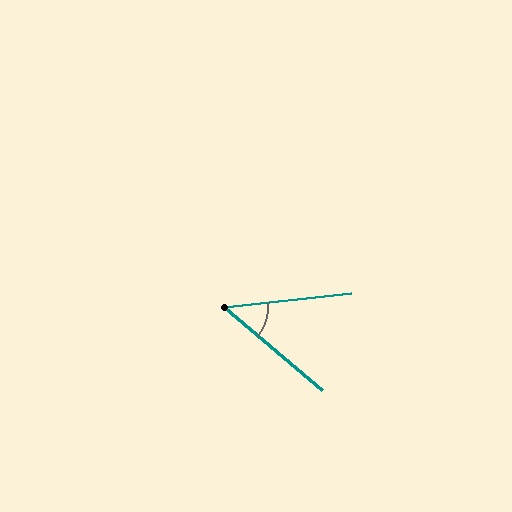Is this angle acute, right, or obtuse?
It is acute.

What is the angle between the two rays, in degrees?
Approximately 47 degrees.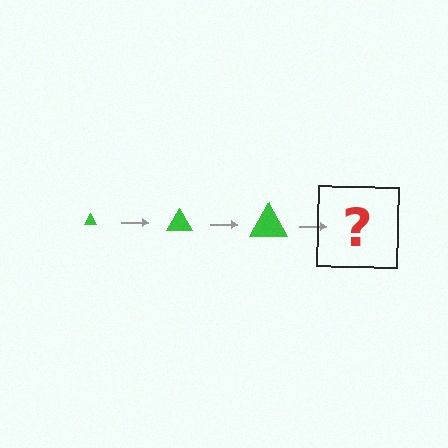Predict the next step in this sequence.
The next step is a green triangle, larger than the previous one.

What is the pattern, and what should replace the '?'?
The pattern is that the triangle gets progressively larger each step. The '?' should be a green triangle, larger than the previous one.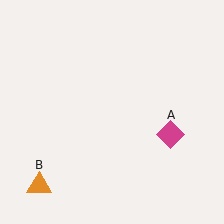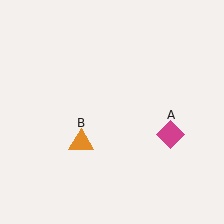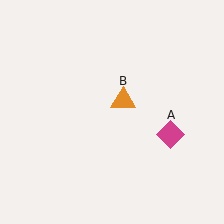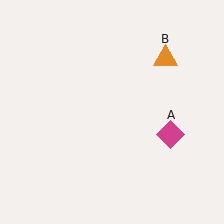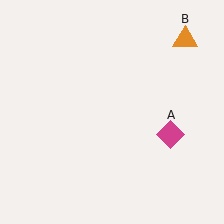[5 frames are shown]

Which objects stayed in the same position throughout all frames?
Magenta diamond (object A) remained stationary.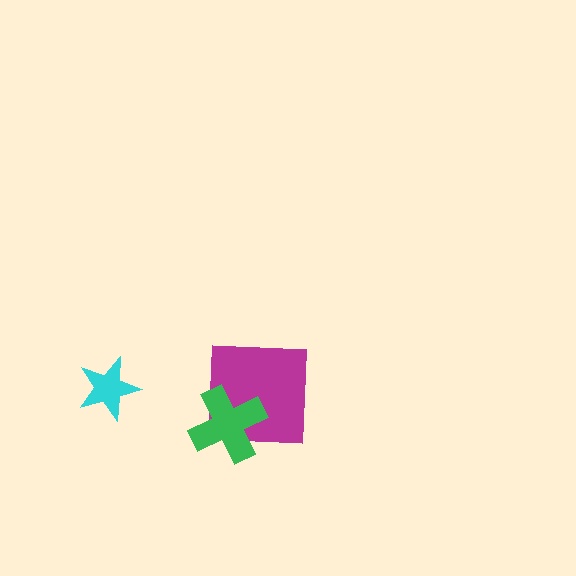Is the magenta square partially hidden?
Yes, it is partially covered by another shape.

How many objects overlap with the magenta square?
1 object overlaps with the magenta square.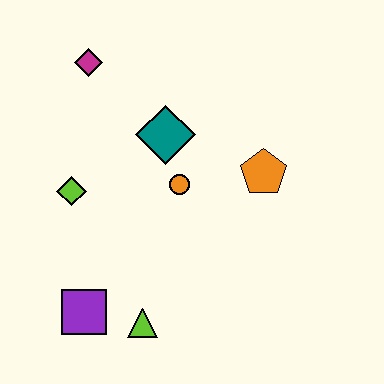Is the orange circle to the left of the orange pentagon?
Yes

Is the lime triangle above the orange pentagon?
No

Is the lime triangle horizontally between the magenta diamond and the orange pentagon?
Yes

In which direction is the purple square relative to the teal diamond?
The purple square is below the teal diamond.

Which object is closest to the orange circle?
The teal diamond is closest to the orange circle.